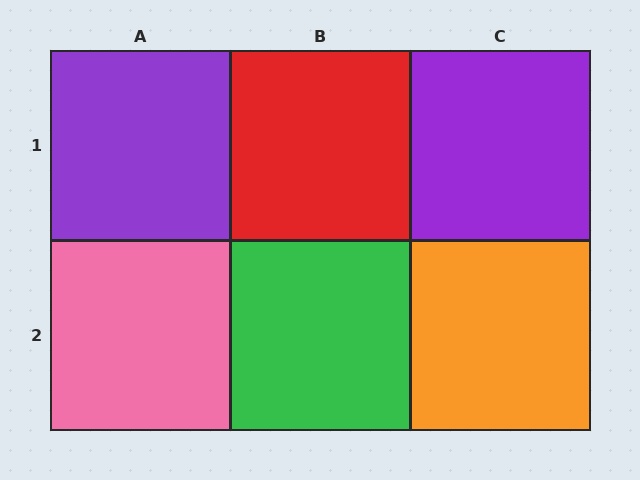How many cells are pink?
1 cell is pink.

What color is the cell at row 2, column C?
Orange.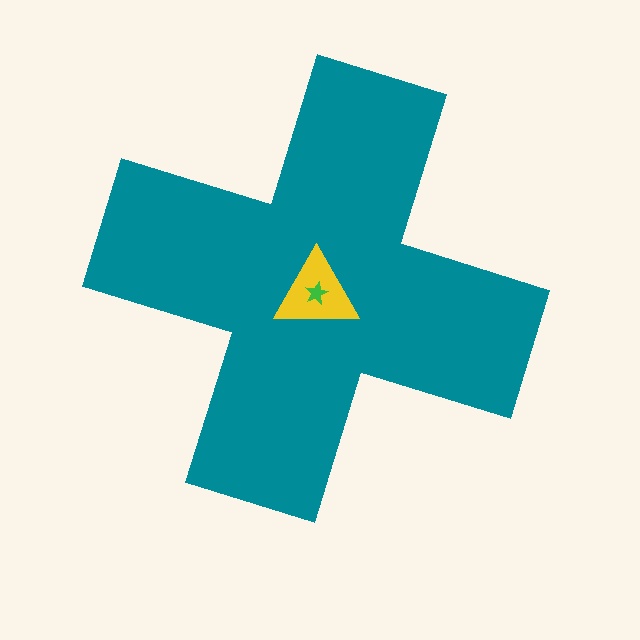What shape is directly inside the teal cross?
The yellow triangle.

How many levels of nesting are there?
3.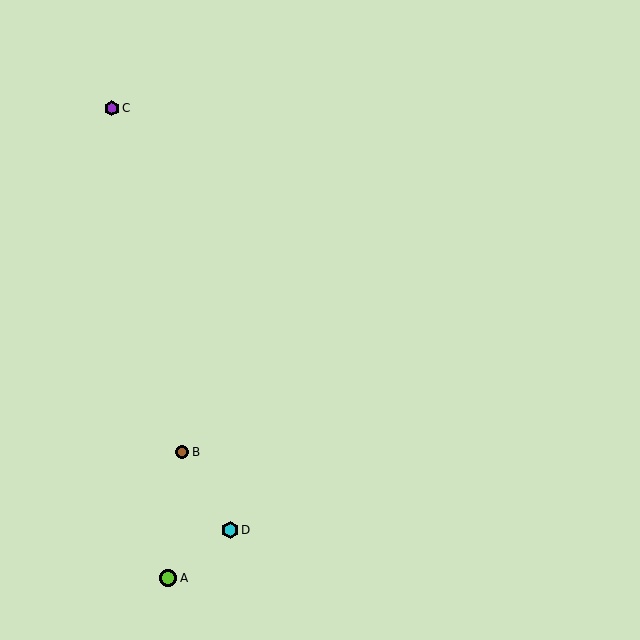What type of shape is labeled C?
Shape C is a purple hexagon.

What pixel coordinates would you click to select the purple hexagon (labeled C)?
Click at (112, 108) to select the purple hexagon C.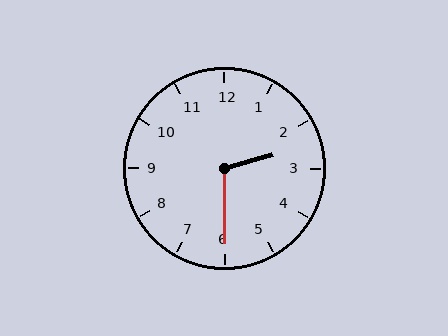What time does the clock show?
2:30.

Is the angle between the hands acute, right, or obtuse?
It is obtuse.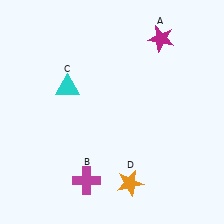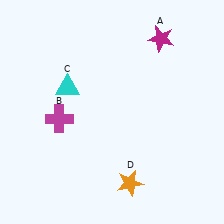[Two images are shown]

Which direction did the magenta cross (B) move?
The magenta cross (B) moved up.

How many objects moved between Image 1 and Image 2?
1 object moved between the two images.